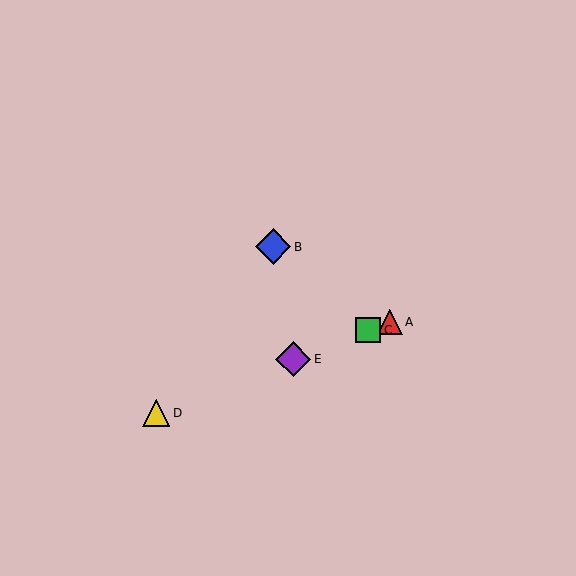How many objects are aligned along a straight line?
4 objects (A, C, D, E) are aligned along a straight line.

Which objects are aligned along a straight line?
Objects A, C, D, E are aligned along a straight line.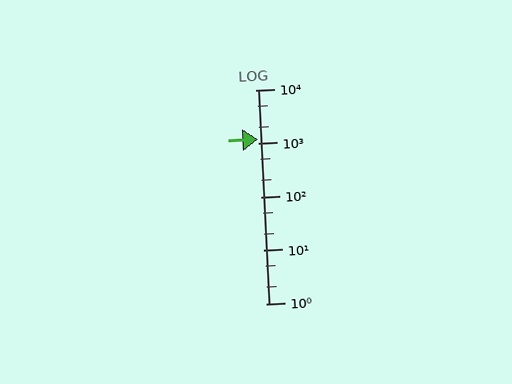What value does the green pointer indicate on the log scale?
The pointer indicates approximately 1200.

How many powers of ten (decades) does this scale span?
The scale spans 4 decades, from 1 to 10000.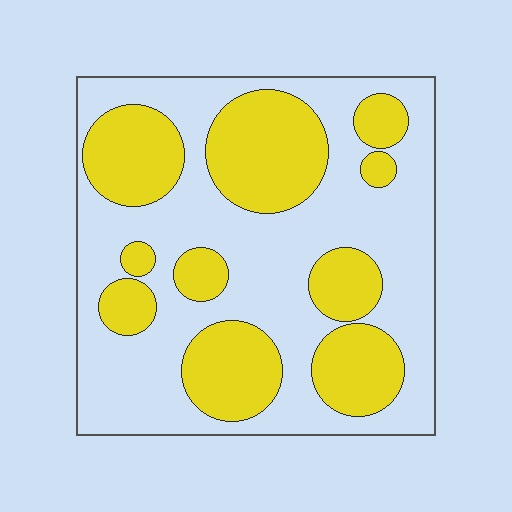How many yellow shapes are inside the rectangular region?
10.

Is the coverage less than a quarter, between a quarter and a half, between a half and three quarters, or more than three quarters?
Between a quarter and a half.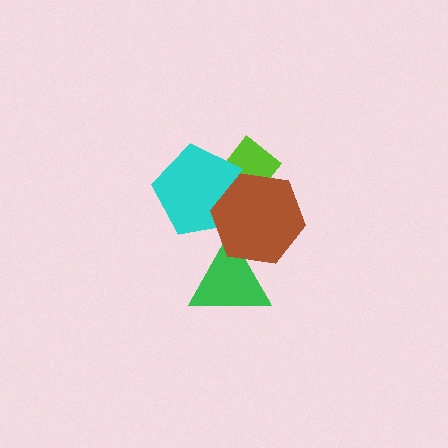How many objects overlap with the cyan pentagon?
2 objects overlap with the cyan pentagon.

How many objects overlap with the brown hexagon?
3 objects overlap with the brown hexagon.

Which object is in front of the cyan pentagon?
The brown hexagon is in front of the cyan pentagon.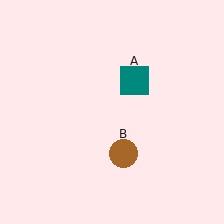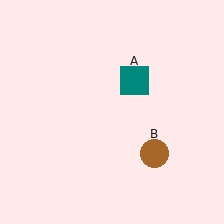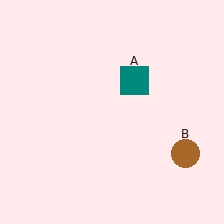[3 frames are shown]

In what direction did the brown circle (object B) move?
The brown circle (object B) moved right.